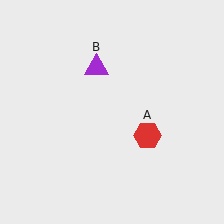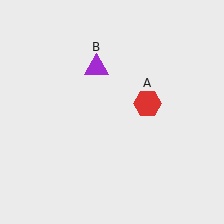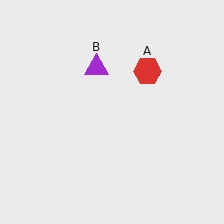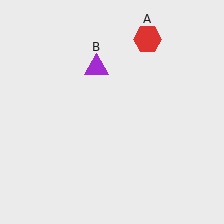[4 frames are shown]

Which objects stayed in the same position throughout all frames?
Purple triangle (object B) remained stationary.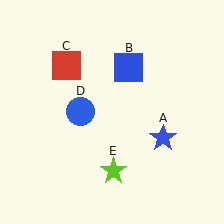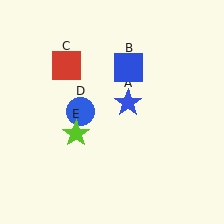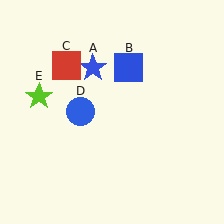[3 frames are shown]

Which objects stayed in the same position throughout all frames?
Blue square (object B) and red square (object C) and blue circle (object D) remained stationary.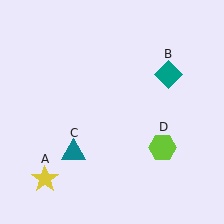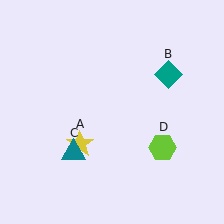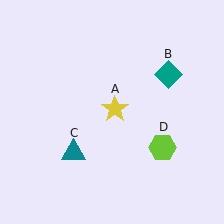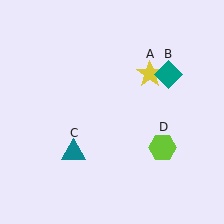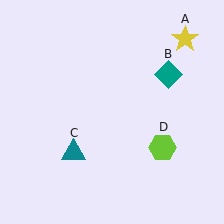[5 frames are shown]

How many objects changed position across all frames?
1 object changed position: yellow star (object A).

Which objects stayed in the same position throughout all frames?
Teal diamond (object B) and teal triangle (object C) and lime hexagon (object D) remained stationary.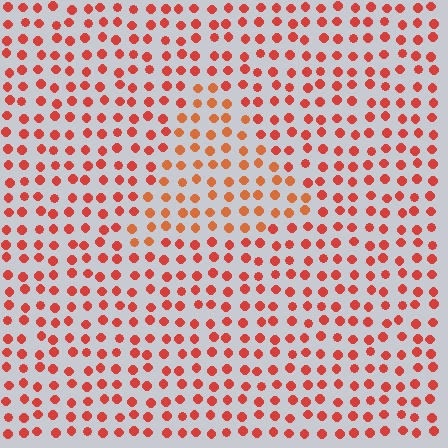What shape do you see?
I see a triangle.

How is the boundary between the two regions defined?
The boundary is defined purely by a slight shift in hue (about 18 degrees). Spacing, size, and orientation are identical on both sides.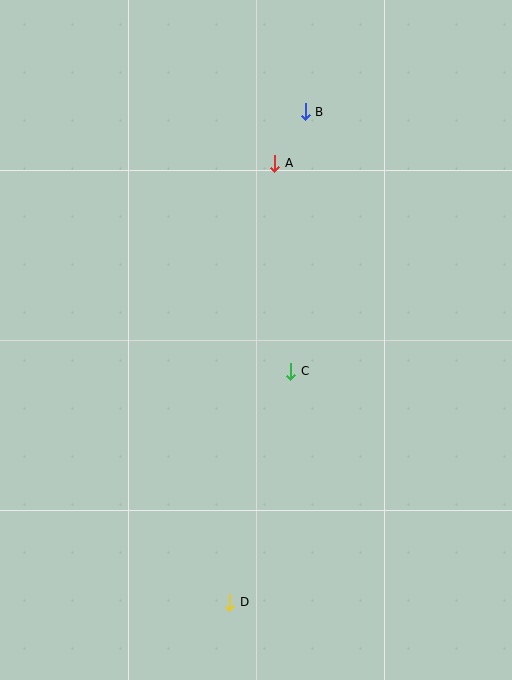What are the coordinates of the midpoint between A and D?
The midpoint between A and D is at (252, 383).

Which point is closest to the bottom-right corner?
Point D is closest to the bottom-right corner.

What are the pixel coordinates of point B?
Point B is at (305, 112).